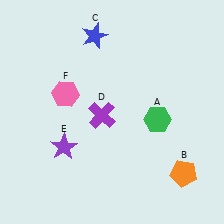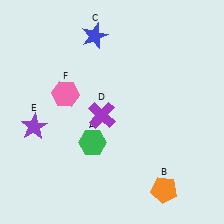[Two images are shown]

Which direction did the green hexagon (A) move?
The green hexagon (A) moved left.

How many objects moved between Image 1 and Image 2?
3 objects moved between the two images.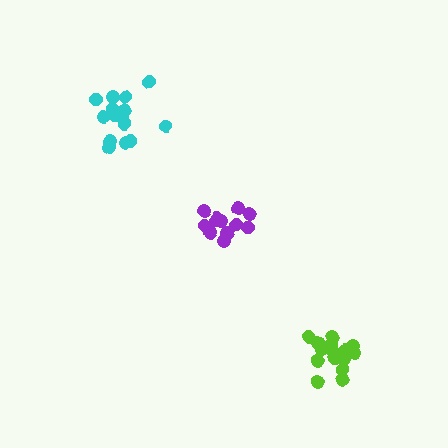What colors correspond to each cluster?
The clusters are colored: purple, lime, cyan.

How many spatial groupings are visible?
There are 3 spatial groupings.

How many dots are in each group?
Group 1: 12 dots, Group 2: 16 dots, Group 3: 16 dots (44 total).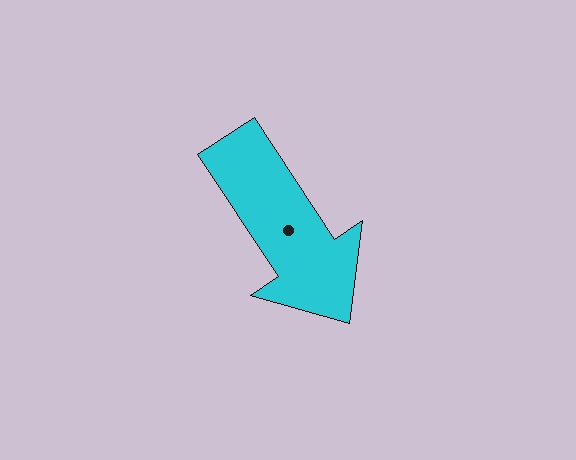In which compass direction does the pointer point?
Southeast.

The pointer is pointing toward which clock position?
Roughly 5 o'clock.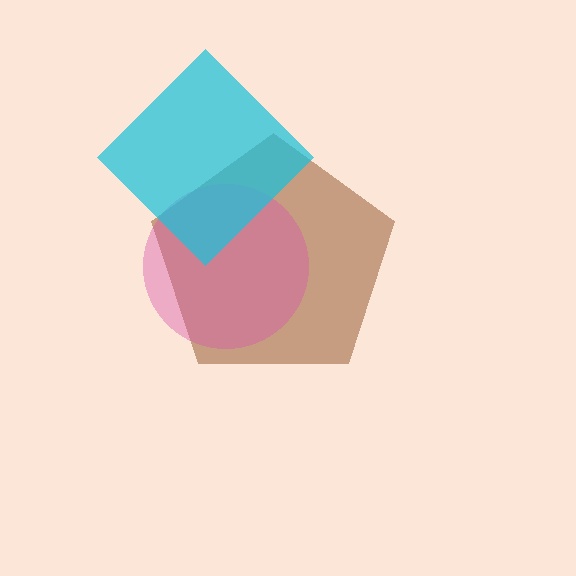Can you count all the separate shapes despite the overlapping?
Yes, there are 3 separate shapes.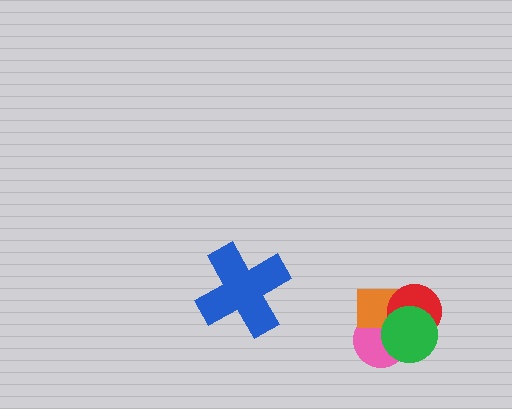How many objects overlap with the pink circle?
3 objects overlap with the pink circle.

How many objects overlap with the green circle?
3 objects overlap with the green circle.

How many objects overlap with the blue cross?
0 objects overlap with the blue cross.